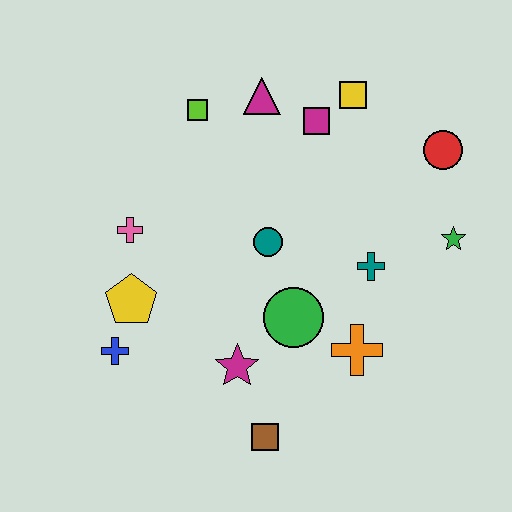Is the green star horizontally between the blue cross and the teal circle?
No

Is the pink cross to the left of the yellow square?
Yes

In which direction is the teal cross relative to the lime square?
The teal cross is to the right of the lime square.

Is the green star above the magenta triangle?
No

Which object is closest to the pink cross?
The yellow pentagon is closest to the pink cross.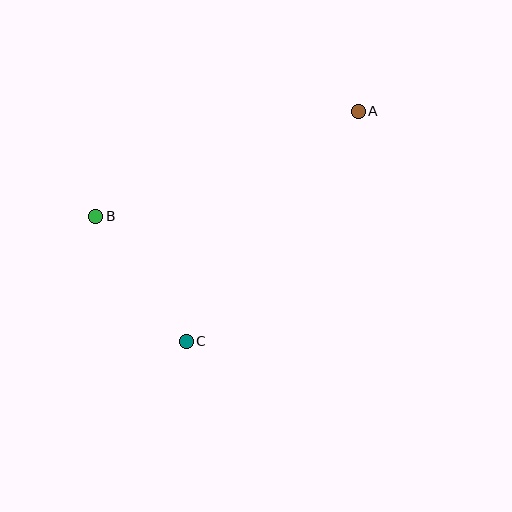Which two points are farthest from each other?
Points A and C are farthest from each other.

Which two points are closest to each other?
Points B and C are closest to each other.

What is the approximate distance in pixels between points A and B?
The distance between A and B is approximately 283 pixels.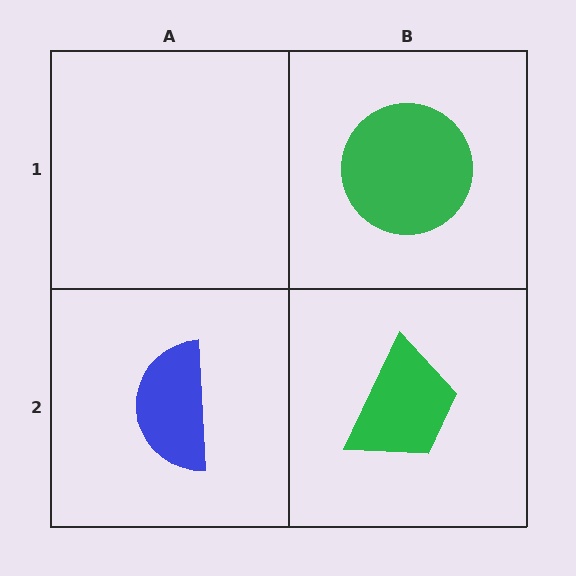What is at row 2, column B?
A green trapezoid.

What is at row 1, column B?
A green circle.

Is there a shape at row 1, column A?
No, that cell is empty.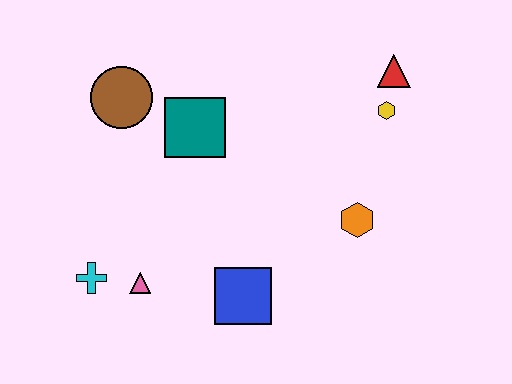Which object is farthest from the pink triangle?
The red triangle is farthest from the pink triangle.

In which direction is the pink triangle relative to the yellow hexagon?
The pink triangle is to the left of the yellow hexagon.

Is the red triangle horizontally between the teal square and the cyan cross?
No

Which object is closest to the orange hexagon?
The yellow hexagon is closest to the orange hexagon.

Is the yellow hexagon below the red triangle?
Yes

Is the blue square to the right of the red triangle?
No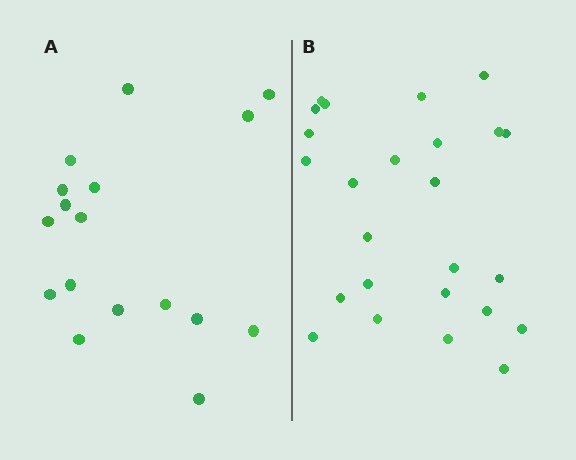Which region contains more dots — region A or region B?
Region B (the right region) has more dots.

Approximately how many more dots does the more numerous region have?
Region B has roughly 8 or so more dots than region A.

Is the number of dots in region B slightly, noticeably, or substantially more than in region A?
Region B has substantially more. The ratio is roughly 1.5 to 1.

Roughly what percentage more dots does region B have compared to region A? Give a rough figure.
About 45% more.